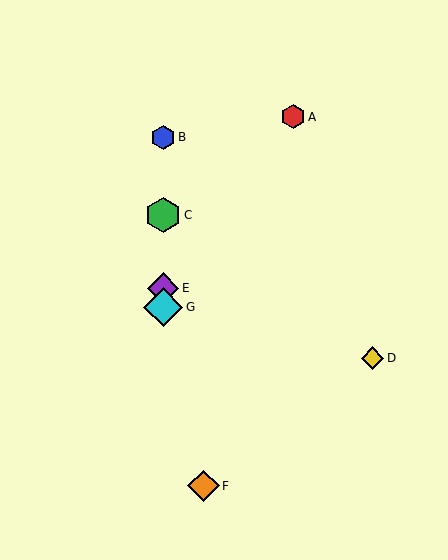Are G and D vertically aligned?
No, G is at x≈163 and D is at x≈373.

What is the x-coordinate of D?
Object D is at x≈373.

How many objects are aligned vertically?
4 objects (B, C, E, G) are aligned vertically.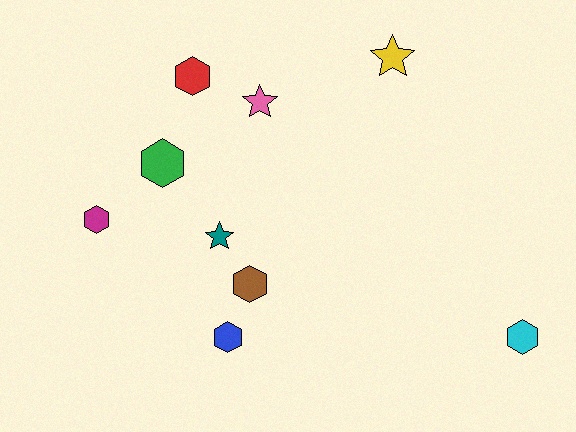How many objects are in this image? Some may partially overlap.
There are 9 objects.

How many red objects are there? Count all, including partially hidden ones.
There is 1 red object.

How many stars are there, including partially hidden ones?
There are 3 stars.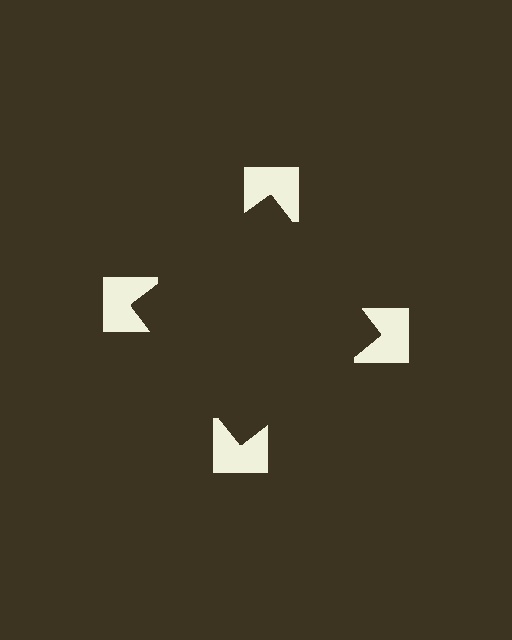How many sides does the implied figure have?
4 sides.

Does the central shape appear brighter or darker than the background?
It typically appears slightly darker than the background, even though no actual brightness change is drawn.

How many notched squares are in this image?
There are 4 — one at each vertex of the illusory square.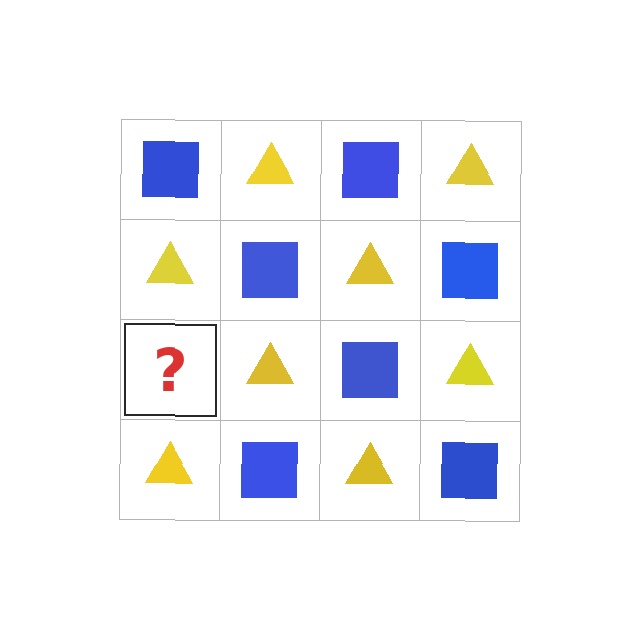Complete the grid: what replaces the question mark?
The question mark should be replaced with a blue square.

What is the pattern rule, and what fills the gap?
The rule is that it alternates blue square and yellow triangle in a checkerboard pattern. The gap should be filled with a blue square.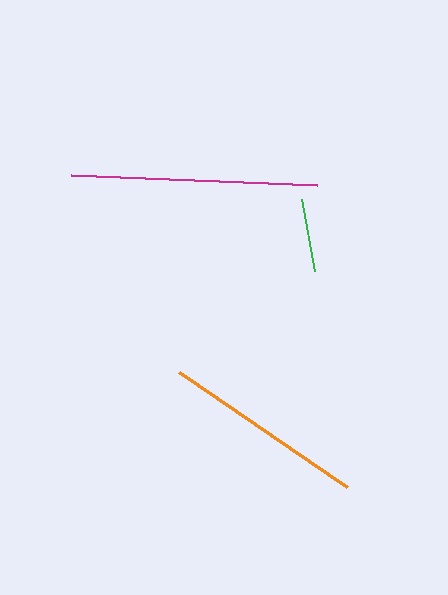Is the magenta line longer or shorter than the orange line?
The magenta line is longer than the orange line.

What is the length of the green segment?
The green segment is approximately 74 pixels long.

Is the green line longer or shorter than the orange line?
The orange line is longer than the green line.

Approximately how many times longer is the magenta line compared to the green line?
The magenta line is approximately 3.3 times the length of the green line.